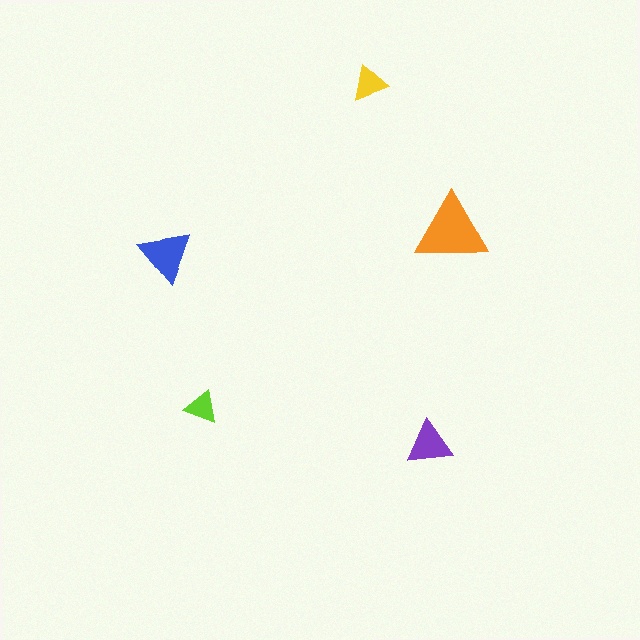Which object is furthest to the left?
The blue triangle is leftmost.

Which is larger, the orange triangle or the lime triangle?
The orange one.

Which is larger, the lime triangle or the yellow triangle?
The yellow one.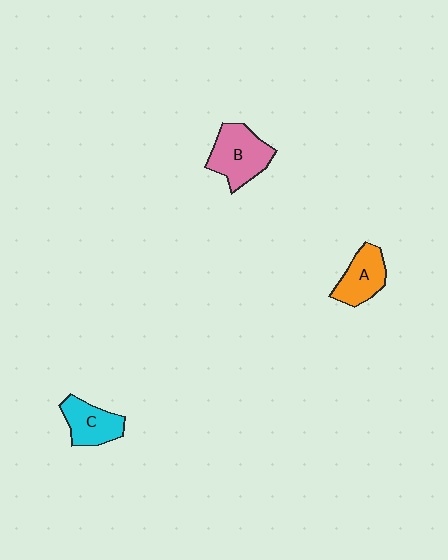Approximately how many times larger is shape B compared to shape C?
Approximately 1.3 times.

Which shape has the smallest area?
Shape A (orange).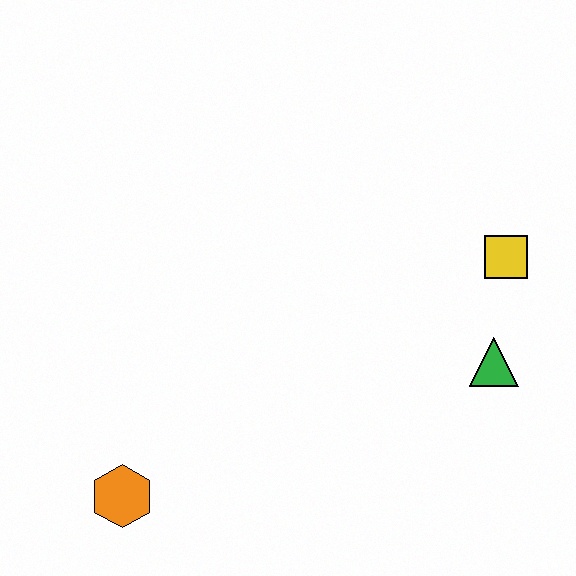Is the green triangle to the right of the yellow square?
No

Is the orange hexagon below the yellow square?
Yes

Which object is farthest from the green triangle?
The orange hexagon is farthest from the green triangle.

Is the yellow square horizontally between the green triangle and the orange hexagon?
No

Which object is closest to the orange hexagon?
The green triangle is closest to the orange hexagon.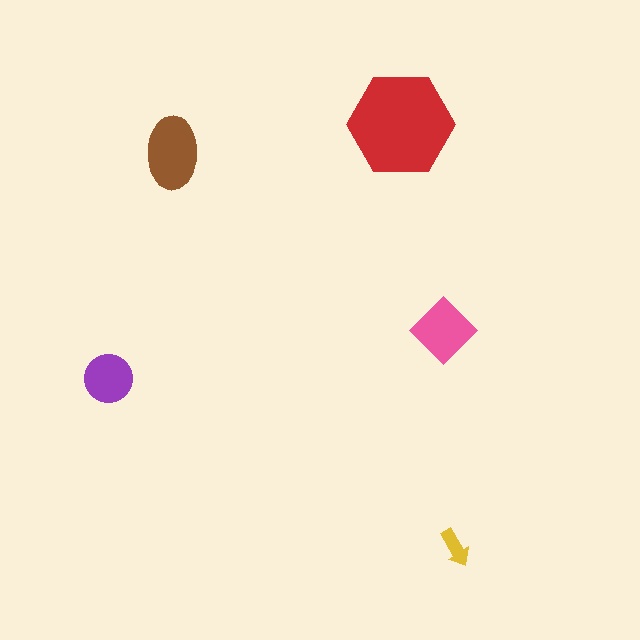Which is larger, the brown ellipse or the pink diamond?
The brown ellipse.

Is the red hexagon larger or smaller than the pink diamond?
Larger.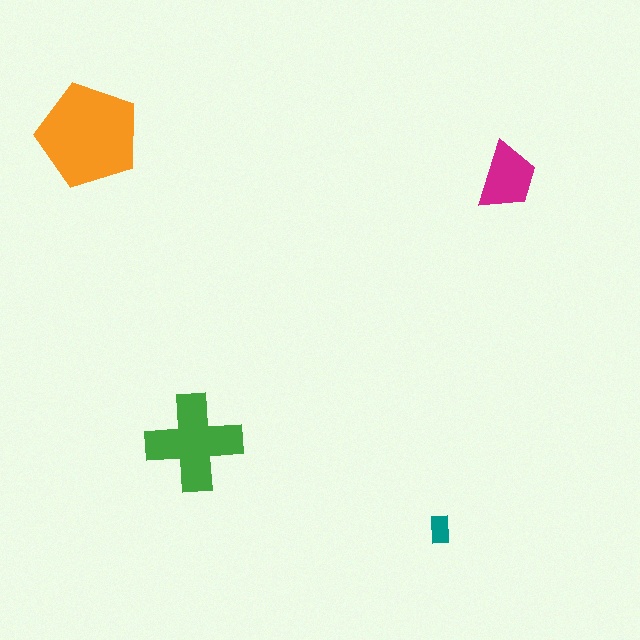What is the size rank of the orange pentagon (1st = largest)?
1st.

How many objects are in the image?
There are 4 objects in the image.